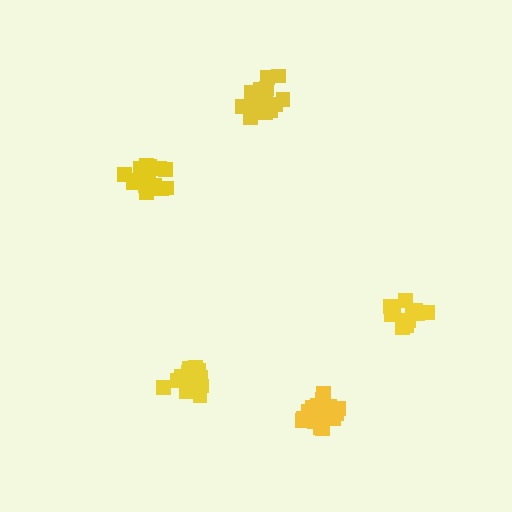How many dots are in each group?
Group 1: 17 dots, Group 2: 21 dots, Group 3: 15 dots, Group 4: 21 dots, Group 5: 20 dots (94 total).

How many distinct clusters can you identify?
There are 5 distinct clusters.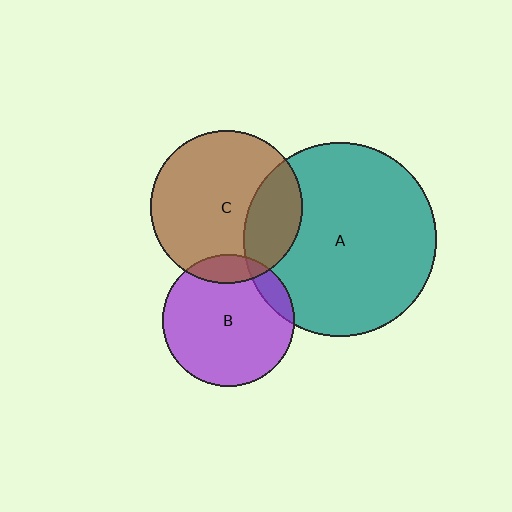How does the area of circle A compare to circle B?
Approximately 2.1 times.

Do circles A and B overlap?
Yes.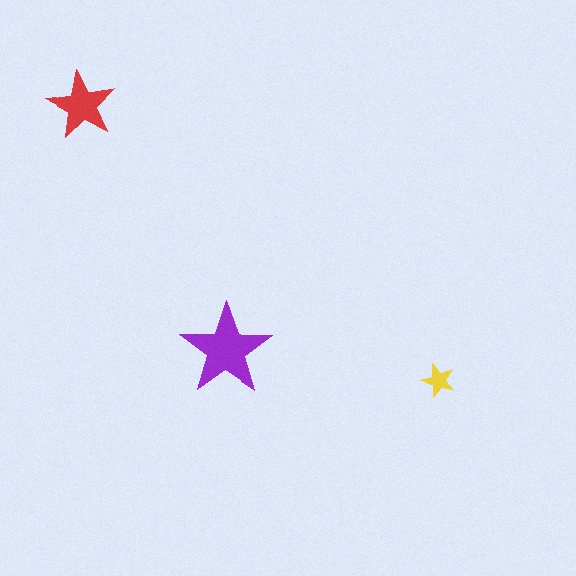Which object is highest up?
The red star is topmost.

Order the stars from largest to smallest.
the purple one, the red one, the yellow one.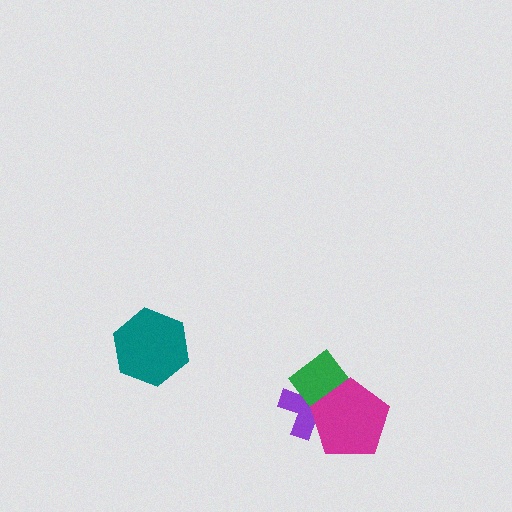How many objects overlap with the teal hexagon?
0 objects overlap with the teal hexagon.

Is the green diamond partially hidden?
Yes, it is partially covered by another shape.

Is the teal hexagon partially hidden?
No, no other shape covers it.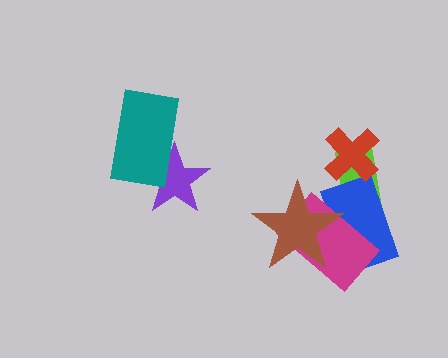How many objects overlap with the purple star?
1 object overlaps with the purple star.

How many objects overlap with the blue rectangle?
3 objects overlap with the blue rectangle.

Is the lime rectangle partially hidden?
Yes, it is partially covered by another shape.